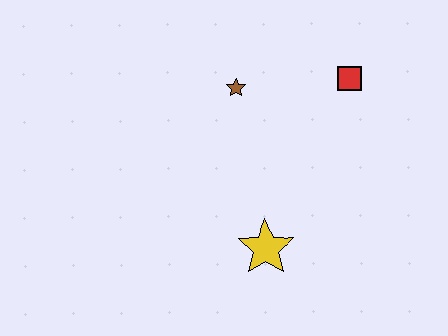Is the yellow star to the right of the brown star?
Yes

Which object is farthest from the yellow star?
The red square is farthest from the yellow star.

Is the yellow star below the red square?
Yes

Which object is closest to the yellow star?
The brown star is closest to the yellow star.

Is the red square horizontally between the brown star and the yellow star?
No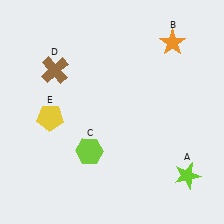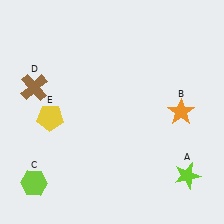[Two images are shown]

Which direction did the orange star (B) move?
The orange star (B) moved down.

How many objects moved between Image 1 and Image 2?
3 objects moved between the two images.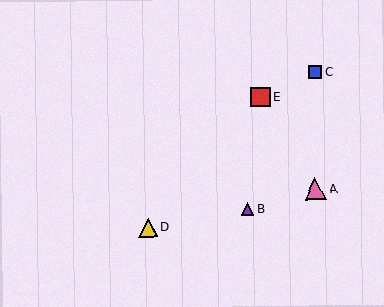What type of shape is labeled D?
Shape D is a yellow triangle.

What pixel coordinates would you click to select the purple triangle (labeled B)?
Click at (247, 209) to select the purple triangle B.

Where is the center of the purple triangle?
The center of the purple triangle is at (247, 209).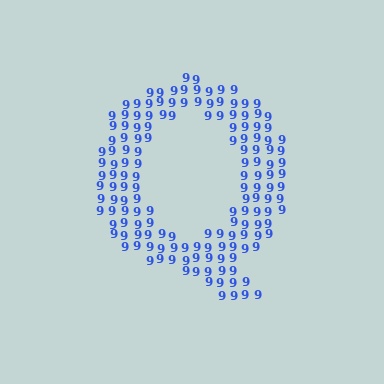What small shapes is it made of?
It is made of small digit 9's.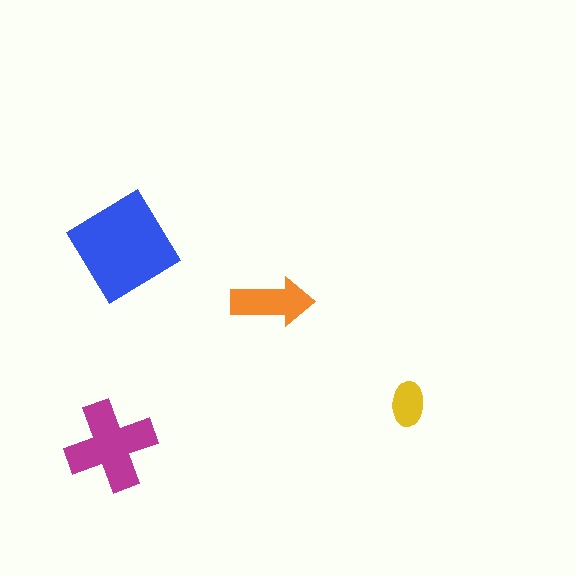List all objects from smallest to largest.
The yellow ellipse, the orange arrow, the magenta cross, the blue diamond.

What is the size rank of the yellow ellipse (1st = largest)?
4th.